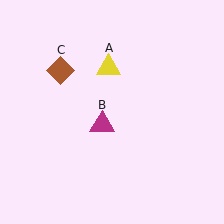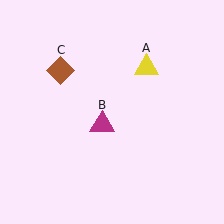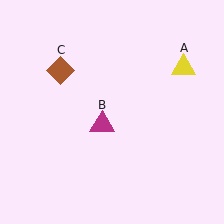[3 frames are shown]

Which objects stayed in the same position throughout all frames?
Magenta triangle (object B) and brown diamond (object C) remained stationary.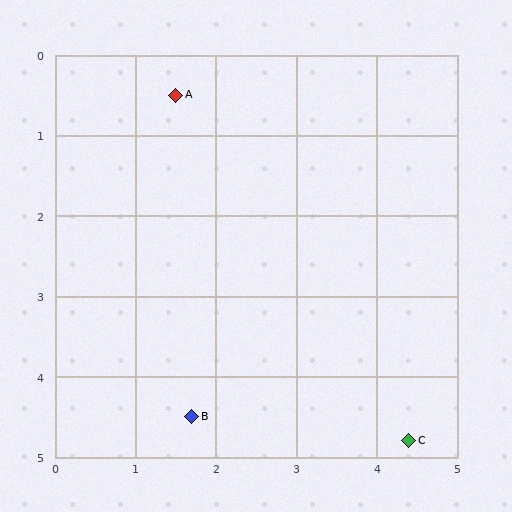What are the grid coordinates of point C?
Point C is at approximately (4.4, 4.8).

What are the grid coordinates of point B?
Point B is at approximately (1.7, 4.5).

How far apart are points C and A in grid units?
Points C and A are about 5.2 grid units apart.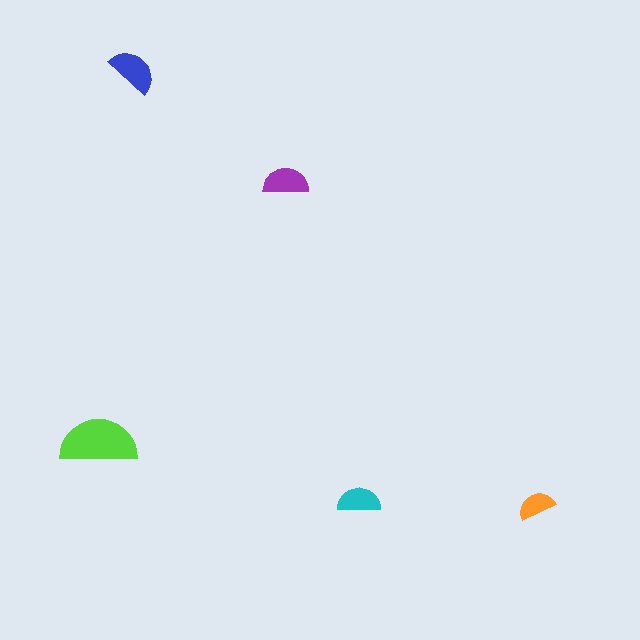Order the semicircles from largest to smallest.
the lime one, the blue one, the purple one, the cyan one, the orange one.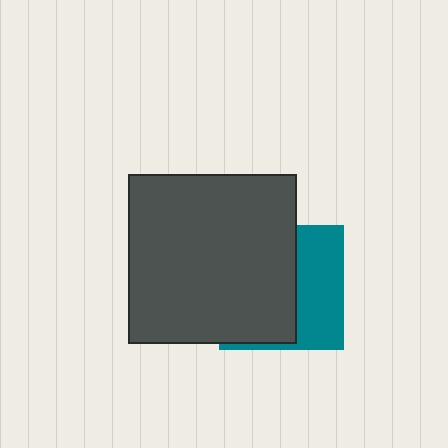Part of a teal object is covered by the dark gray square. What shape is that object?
It is a square.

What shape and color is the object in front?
The object in front is a dark gray square.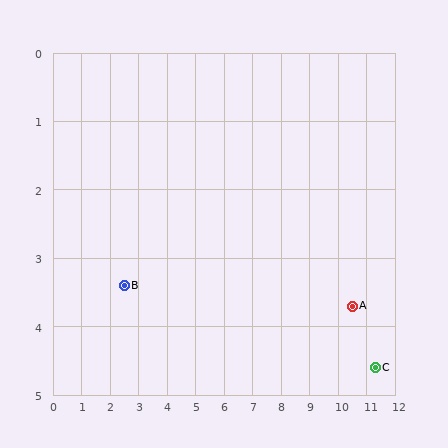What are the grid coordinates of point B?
Point B is at approximately (2.5, 3.4).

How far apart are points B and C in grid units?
Points B and C are about 8.9 grid units apart.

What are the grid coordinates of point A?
Point A is at approximately (10.5, 3.7).